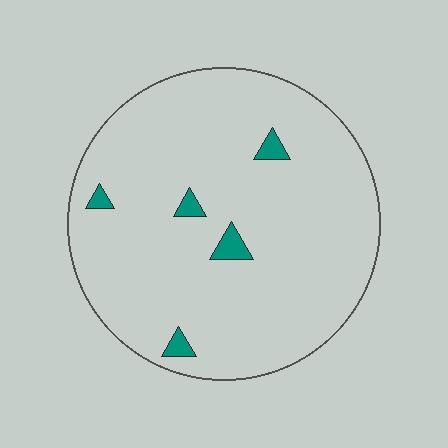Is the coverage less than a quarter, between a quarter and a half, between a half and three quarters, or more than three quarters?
Less than a quarter.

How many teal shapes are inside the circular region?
5.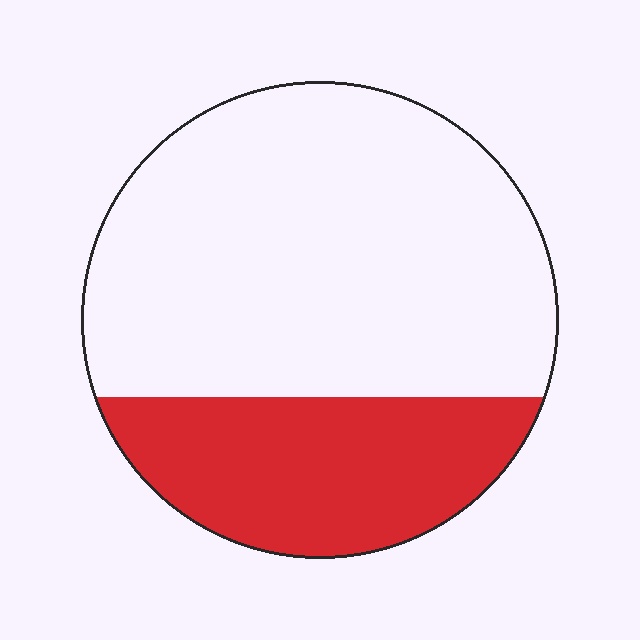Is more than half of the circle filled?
No.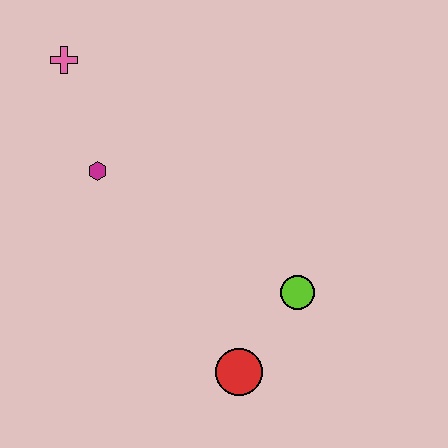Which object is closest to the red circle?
The lime circle is closest to the red circle.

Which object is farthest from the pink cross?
The red circle is farthest from the pink cross.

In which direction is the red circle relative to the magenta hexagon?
The red circle is below the magenta hexagon.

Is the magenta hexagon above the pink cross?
No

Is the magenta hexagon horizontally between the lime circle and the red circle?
No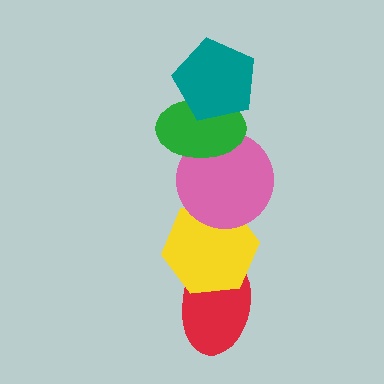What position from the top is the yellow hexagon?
The yellow hexagon is 4th from the top.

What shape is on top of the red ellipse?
The yellow hexagon is on top of the red ellipse.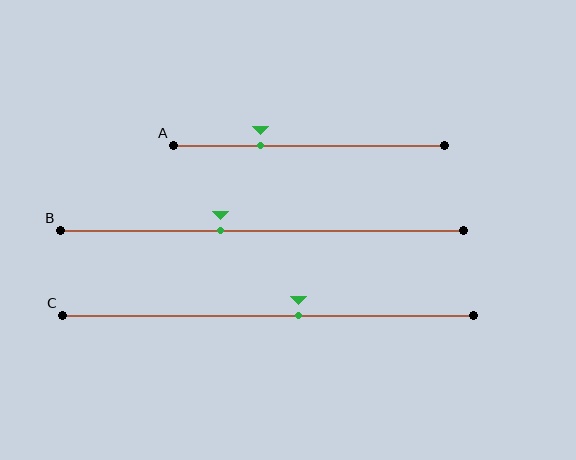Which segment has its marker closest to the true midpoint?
Segment C has its marker closest to the true midpoint.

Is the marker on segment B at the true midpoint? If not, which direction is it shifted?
No, the marker on segment B is shifted to the left by about 10% of the segment length.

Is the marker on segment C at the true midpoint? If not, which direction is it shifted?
No, the marker on segment C is shifted to the right by about 7% of the segment length.